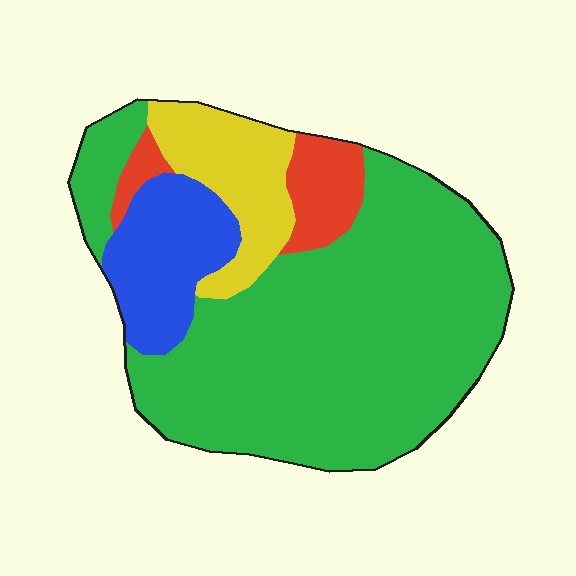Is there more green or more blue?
Green.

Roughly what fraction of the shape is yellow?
Yellow covers roughly 15% of the shape.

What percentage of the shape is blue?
Blue covers roughly 15% of the shape.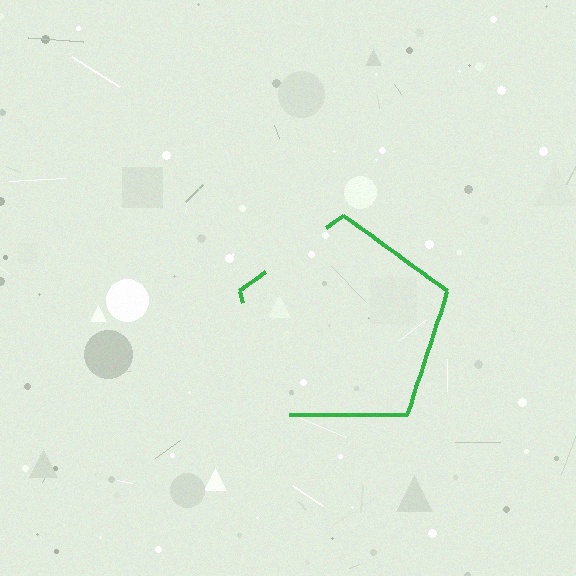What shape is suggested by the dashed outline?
The dashed outline suggests a pentagon.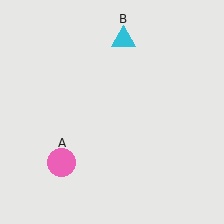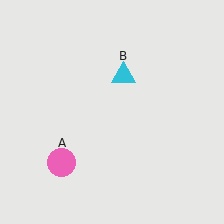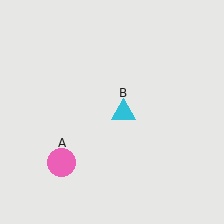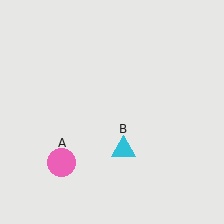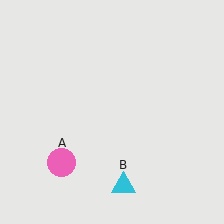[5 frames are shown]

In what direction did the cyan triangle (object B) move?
The cyan triangle (object B) moved down.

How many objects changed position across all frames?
1 object changed position: cyan triangle (object B).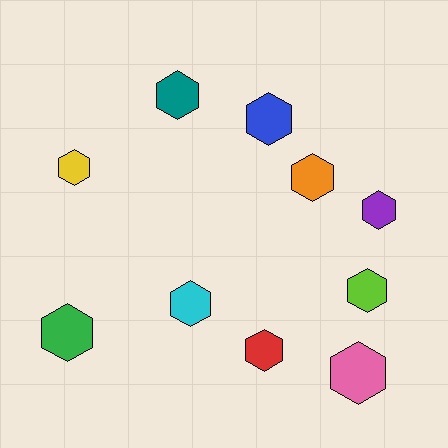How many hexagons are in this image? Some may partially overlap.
There are 10 hexagons.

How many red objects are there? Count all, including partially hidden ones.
There is 1 red object.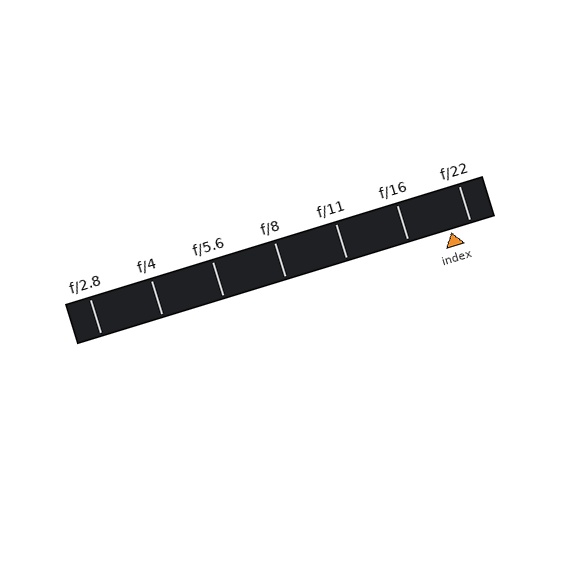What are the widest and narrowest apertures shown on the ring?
The widest aperture shown is f/2.8 and the narrowest is f/22.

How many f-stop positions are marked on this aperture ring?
There are 7 f-stop positions marked.